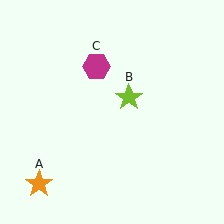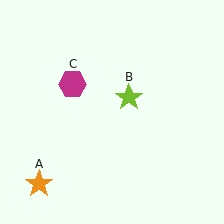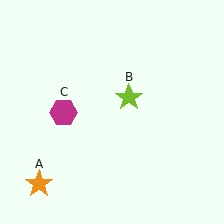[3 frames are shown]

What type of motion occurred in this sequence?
The magenta hexagon (object C) rotated counterclockwise around the center of the scene.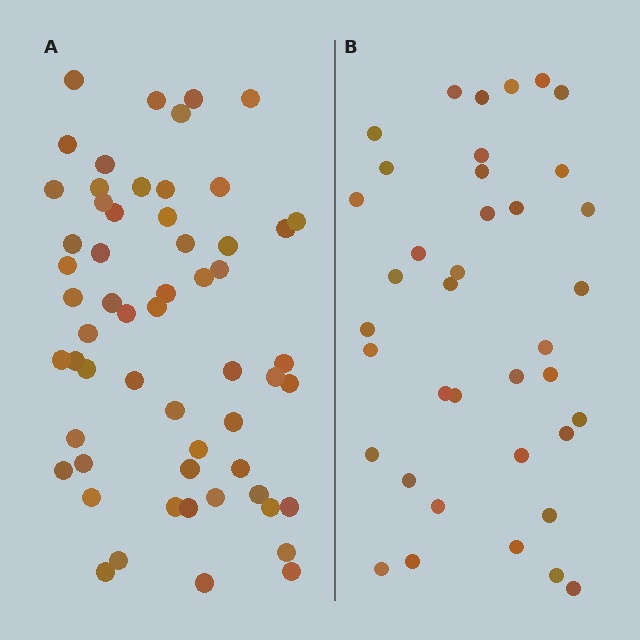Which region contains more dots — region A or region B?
Region A (the left region) has more dots.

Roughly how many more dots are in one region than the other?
Region A has approximately 20 more dots than region B.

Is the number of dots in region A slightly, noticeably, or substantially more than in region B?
Region A has substantially more. The ratio is roughly 1.5 to 1.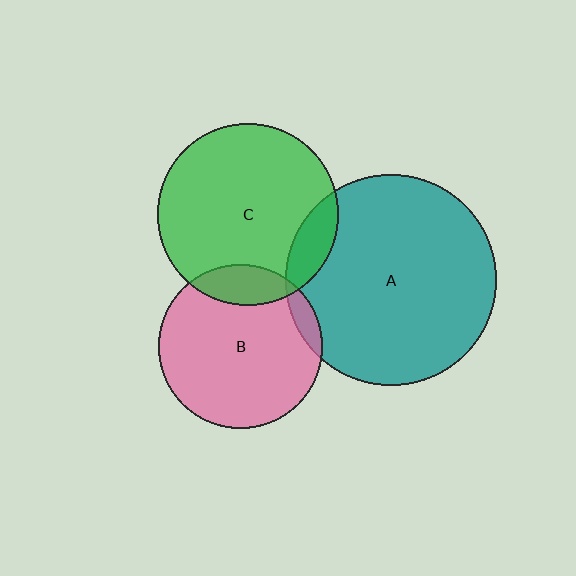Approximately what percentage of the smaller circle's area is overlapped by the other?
Approximately 10%.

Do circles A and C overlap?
Yes.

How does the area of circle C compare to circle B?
Approximately 1.2 times.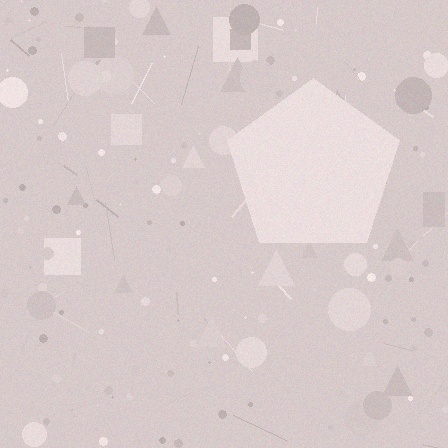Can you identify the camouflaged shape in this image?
The camouflaged shape is a pentagon.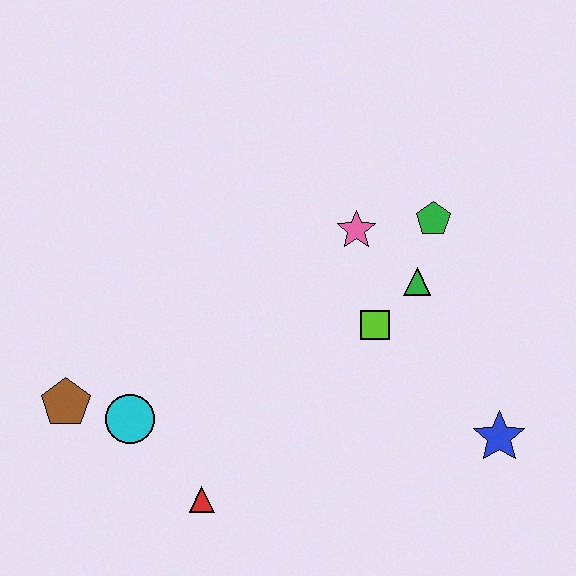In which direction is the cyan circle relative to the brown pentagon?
The cyan circle is to the right of the brown pentagon.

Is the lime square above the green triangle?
No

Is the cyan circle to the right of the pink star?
No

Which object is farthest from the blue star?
The brown pentagon is farthest from the blue star.